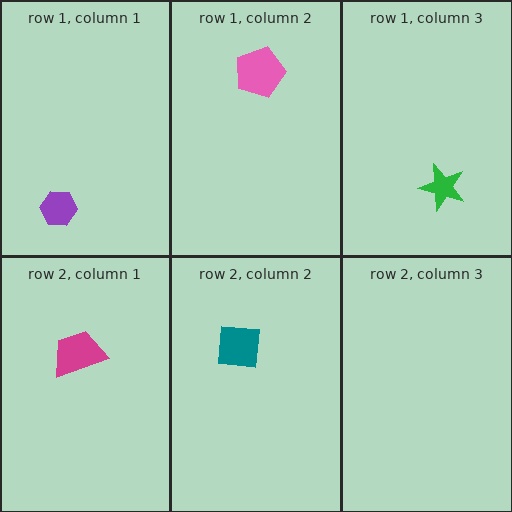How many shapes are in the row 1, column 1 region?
1.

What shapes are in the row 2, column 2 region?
The teal square.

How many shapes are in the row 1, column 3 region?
1.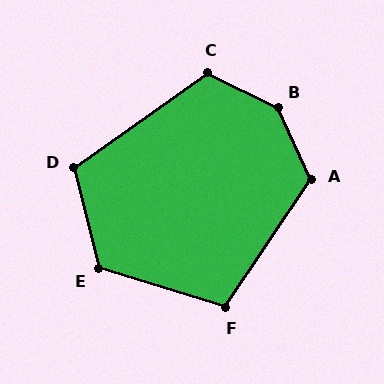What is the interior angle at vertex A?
Approximately 121 degrees (obtuse).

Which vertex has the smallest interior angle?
F, at approximately 107 degrees.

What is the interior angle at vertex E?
Approximately 121 degrees (obtuse).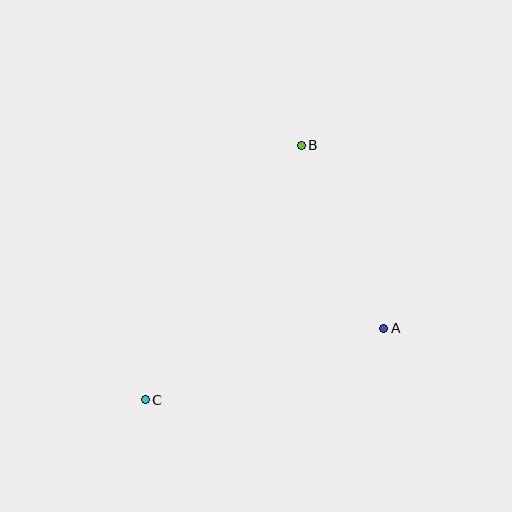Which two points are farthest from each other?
Points B and C are farthest from each other.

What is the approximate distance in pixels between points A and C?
The distance between A and C is approximately 249 pixels.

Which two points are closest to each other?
Points A and B are closest to each other.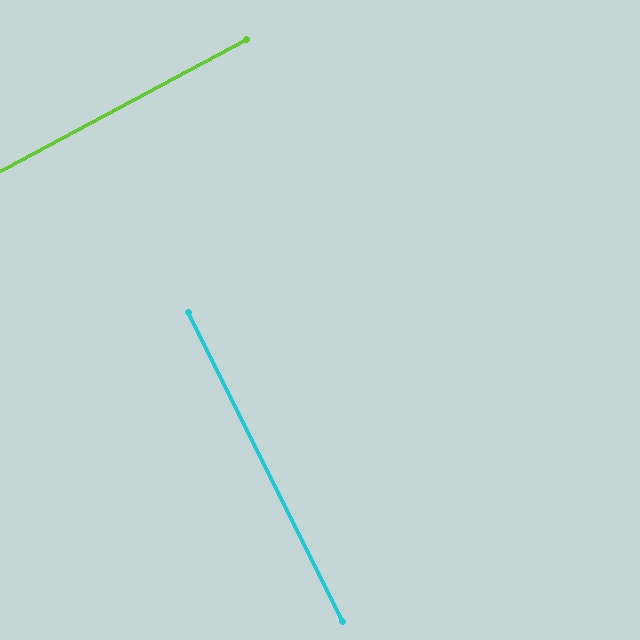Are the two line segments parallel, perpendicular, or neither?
Perpendicular — they meet at approximately 88°.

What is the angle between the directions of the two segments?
Approximately 88 degrees.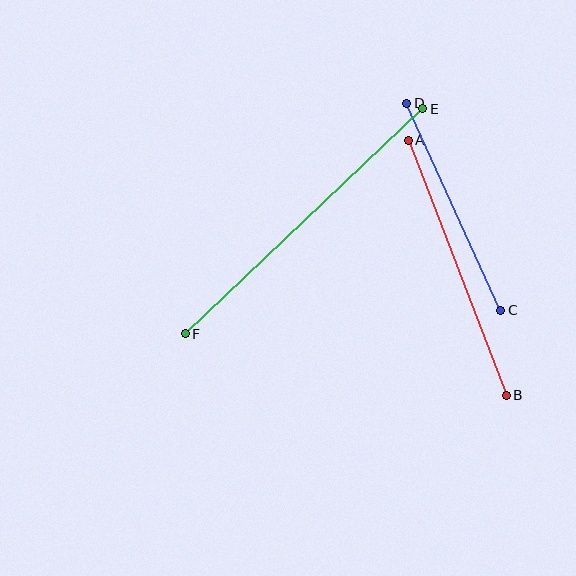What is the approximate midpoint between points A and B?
The midpoint is at approximately (457, 268) pixels.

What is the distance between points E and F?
The distance is approximately 327 pixels.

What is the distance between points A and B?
The distance is approximately 273 pixels.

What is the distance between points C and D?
The distance is approximately 227 pixels.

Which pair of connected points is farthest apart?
Points E and F are farthest apart.